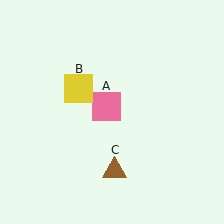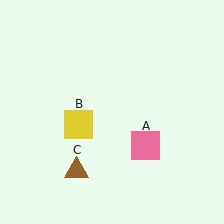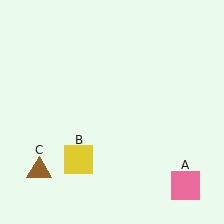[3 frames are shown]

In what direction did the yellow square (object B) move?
The yellow square (object B) moved down.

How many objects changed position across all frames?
3 objects changed position: pink square (object A), yellow square (object B), brown triangle (object C).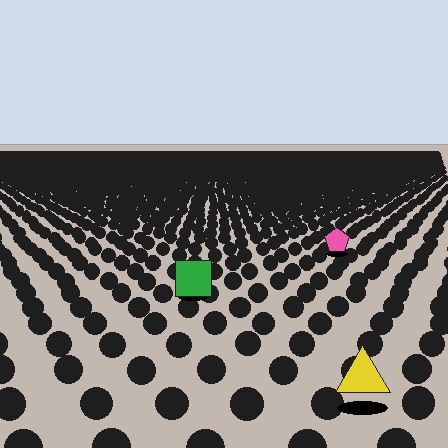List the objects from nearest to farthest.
From nearest to farthest: the yellow triangle, the green square, the pink pentagon.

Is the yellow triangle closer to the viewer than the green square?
Yes. The yellow triangle is closer — you can tell from the texture gradient: the ground texture is coarser near it.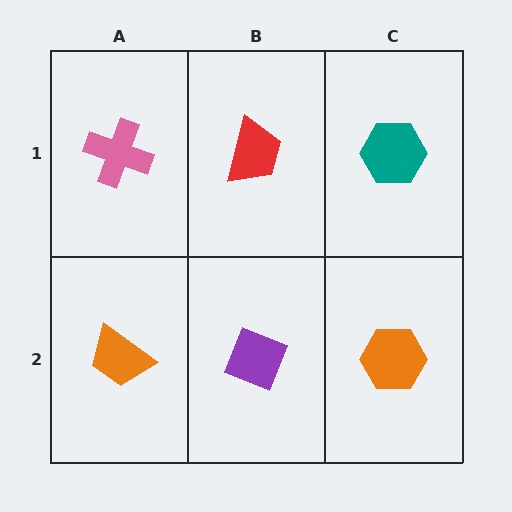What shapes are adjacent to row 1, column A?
An orange trapezoid (row 2, column A), a red trapezoid (row 1, column B).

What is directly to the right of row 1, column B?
A teal hexagon.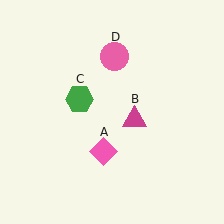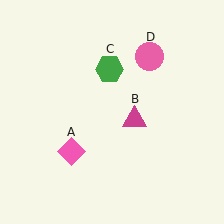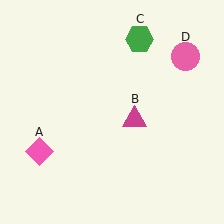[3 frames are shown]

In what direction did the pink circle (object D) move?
The pink circle (object D) moved right.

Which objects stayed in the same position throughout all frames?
Magenta triangle (object B) remained stationary.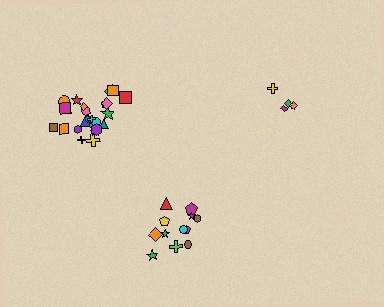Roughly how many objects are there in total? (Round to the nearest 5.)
Roughly 40 objects in total.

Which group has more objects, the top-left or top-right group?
The top-left group.